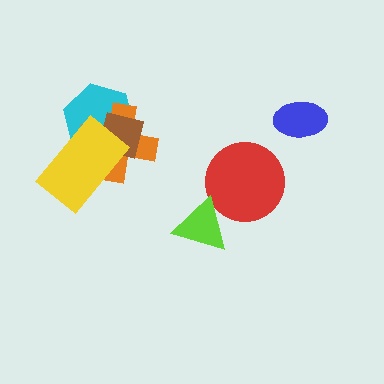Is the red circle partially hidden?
Yes, it is partially covered by another shape.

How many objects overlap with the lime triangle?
1 object overlaps with the lime triangle.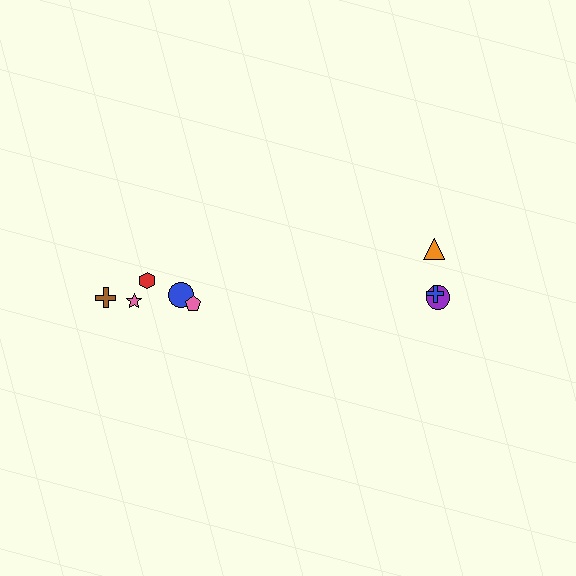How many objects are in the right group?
There are 3 objects.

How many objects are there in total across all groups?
There are 8 objects.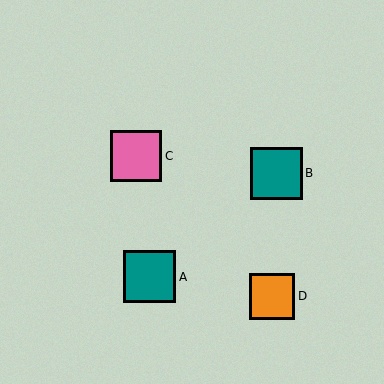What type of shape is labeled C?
Shape C is a pink square.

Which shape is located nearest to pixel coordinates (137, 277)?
The teal square (labeled A) at (150, 277) is nearest to that location.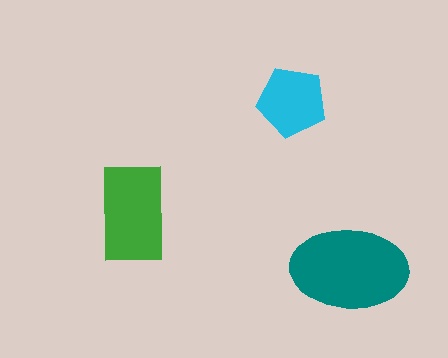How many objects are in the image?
There are 3 objects in the image.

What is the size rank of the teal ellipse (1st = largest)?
1st.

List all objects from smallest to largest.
The cyan pentagon, the green rectangle, the teal ellipse.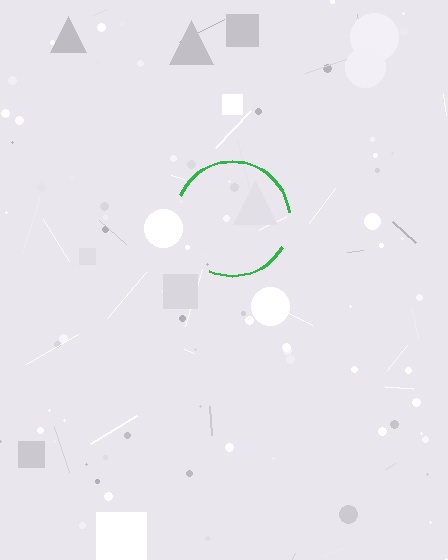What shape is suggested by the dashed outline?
The dashed outline suggests a circle.